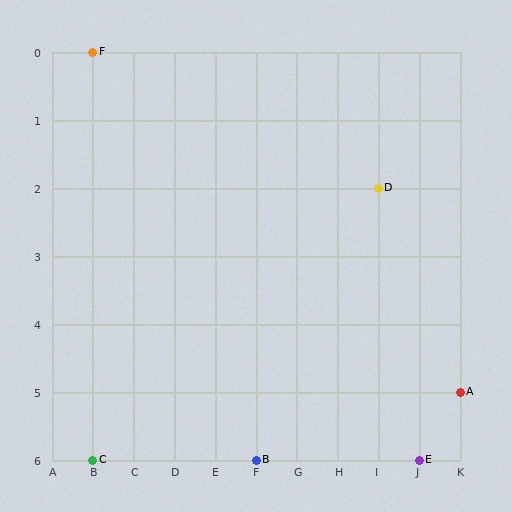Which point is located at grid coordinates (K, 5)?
Point A is at (K, 5).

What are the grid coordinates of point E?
Point E is at grid coordinates (J, 6).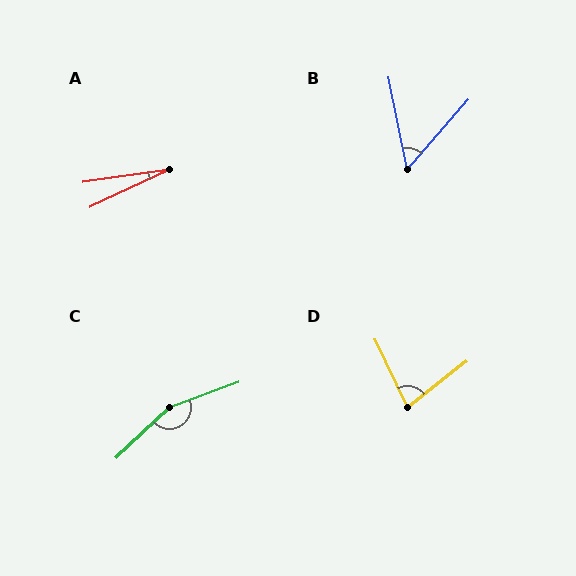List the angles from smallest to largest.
A (17°), B (52°), D (77°), C (157°).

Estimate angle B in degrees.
Approximately 52 degrees.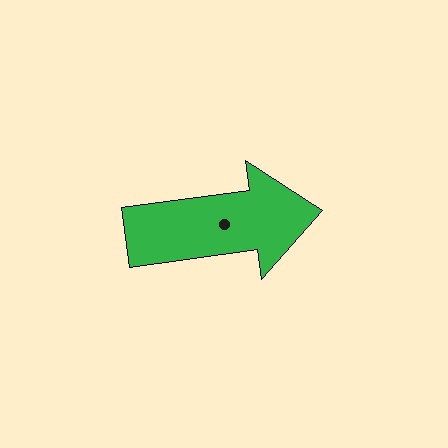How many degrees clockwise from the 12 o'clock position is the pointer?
Approximately 82 degrees.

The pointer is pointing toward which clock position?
Roughly 3 o'clock.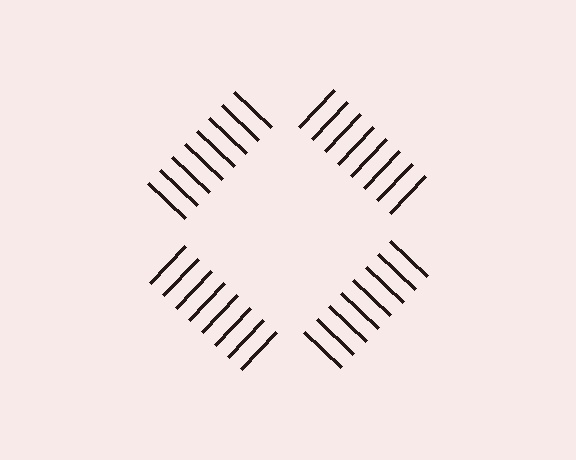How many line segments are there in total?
32 — 8 along each of the 4 edges.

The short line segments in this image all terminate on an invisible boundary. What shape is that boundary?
An illusory square — the line segments terminate on its edges but no continuous stroke is drawn.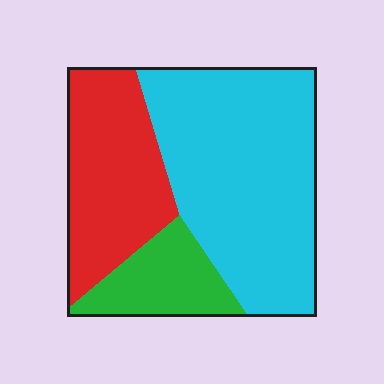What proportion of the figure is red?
Red covers 30% of the figure.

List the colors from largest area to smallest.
From largest to smallest: cyan, red, green.